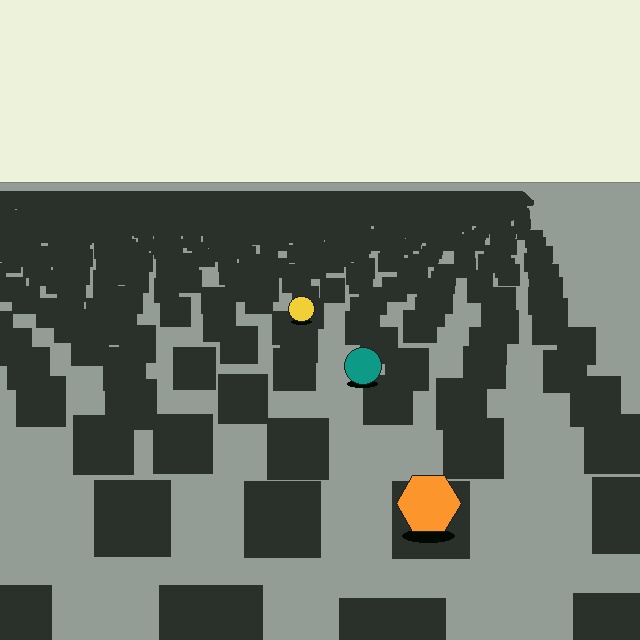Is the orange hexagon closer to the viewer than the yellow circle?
Yes. The orange hexagon is closer — you can tell from the texture gradient: the ground texture is coarser near it.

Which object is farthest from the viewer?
The yellow circle is farthest from the viewer. It appears smaller and the ground texture around it is denser.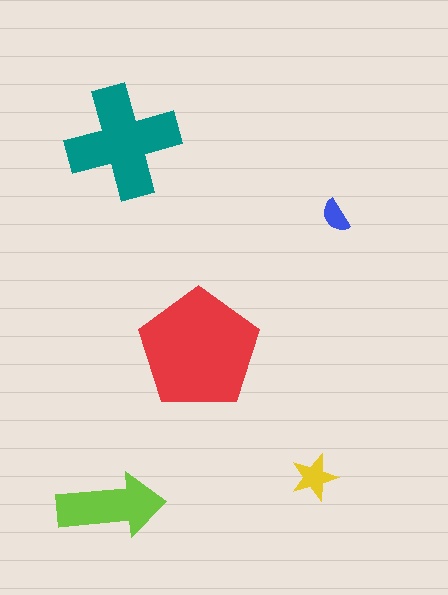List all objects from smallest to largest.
The blue semicircle, the yellow star, the lime arrow, the teal cross, the red pentagon.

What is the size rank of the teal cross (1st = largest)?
2nd.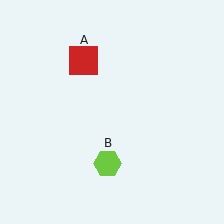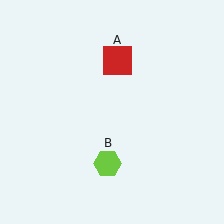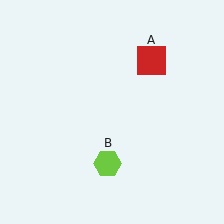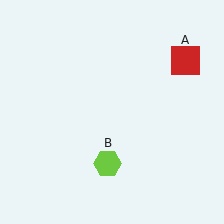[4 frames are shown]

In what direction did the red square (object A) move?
The red square (object A) moved right.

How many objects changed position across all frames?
1 object changed position: red square (object A).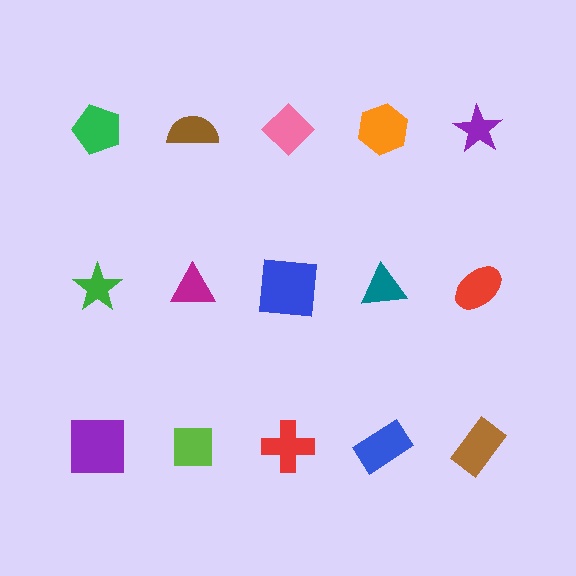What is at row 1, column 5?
A purple star.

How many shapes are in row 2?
5 shapes.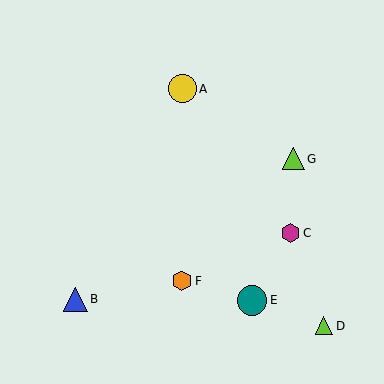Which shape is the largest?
The teal circle (labeled E) is the largest.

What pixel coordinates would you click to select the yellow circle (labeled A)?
Click at (182, 89) to select the yellow circle A.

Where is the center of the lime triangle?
The center of the lime triangle is at (324, 326).